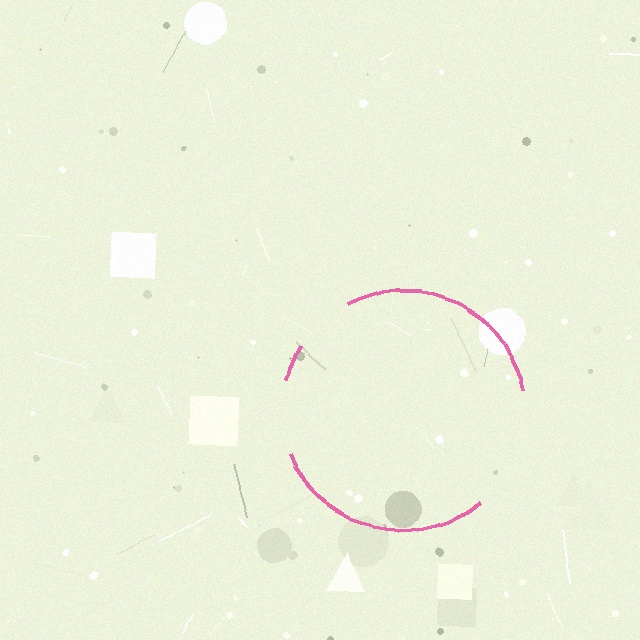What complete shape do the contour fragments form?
The contour fragments form a circle.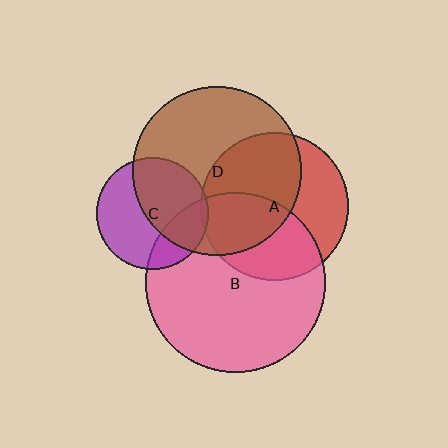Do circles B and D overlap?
Yes.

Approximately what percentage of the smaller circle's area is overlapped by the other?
Approximately 25%.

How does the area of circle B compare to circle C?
Approximately 2.6 times.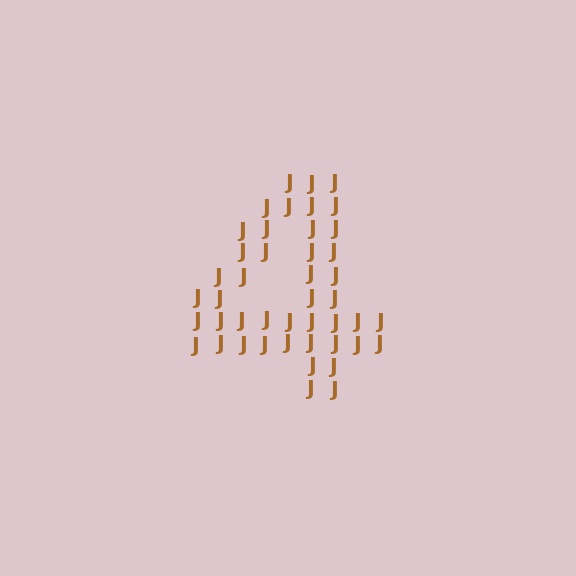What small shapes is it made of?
It is made of small letter J's.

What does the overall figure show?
The overall figure shows the digit 4.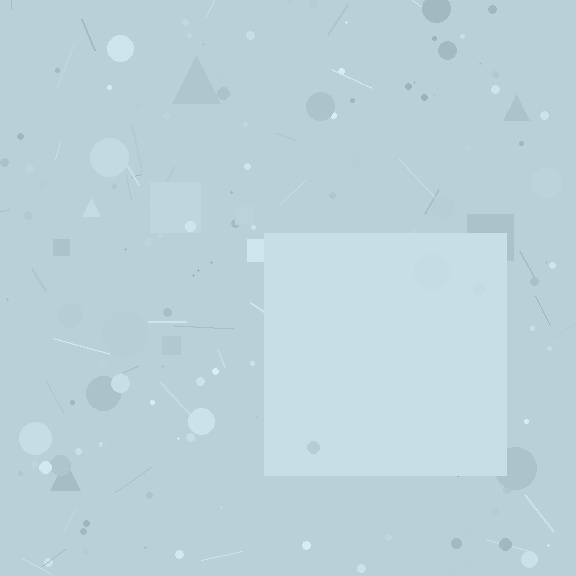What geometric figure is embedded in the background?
A square is embedded in the background.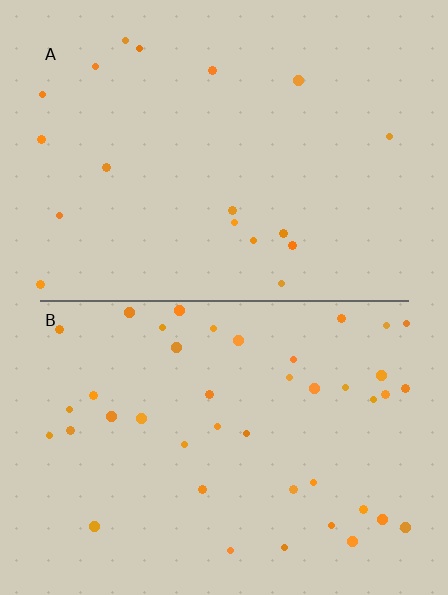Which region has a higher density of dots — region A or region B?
B (the bottom).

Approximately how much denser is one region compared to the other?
Approximately 2.4× — region B over region A.